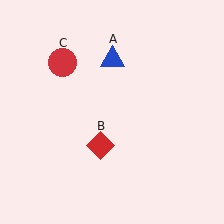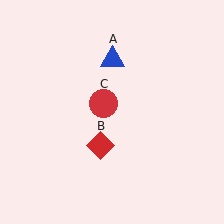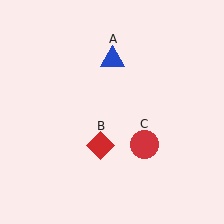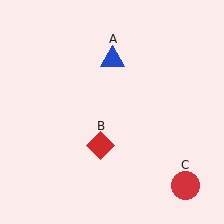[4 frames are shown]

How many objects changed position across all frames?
1 object changed position: red circle (object C).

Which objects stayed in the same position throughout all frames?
Blue triangle (object A) and red diamond (object B) remained stationary.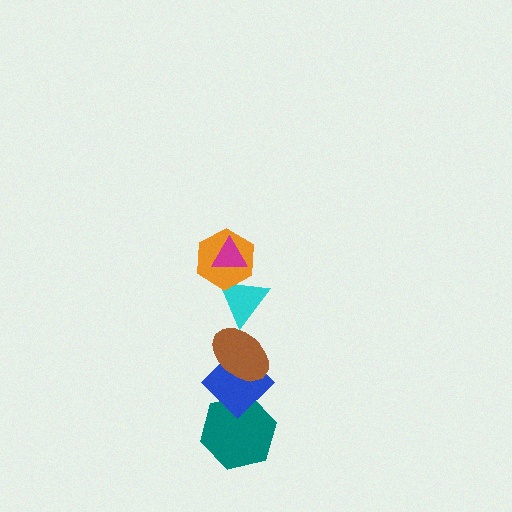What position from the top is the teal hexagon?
The teal hexagon is 6th from the top.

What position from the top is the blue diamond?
The blue diamond is 5th from the top.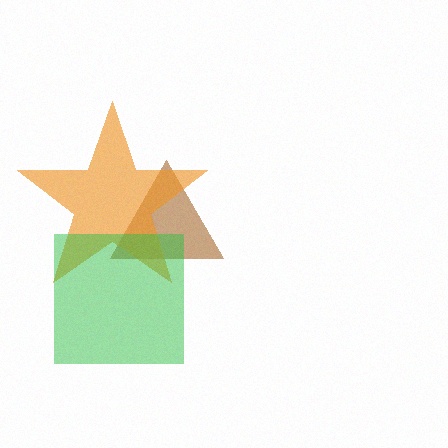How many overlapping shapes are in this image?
There are 3 overlapping shapes in the image.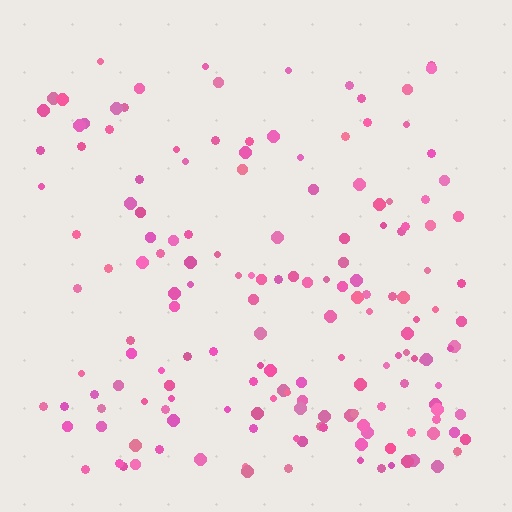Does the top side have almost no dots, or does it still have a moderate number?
Still a moderate number, just noticeably fewer than the bottom.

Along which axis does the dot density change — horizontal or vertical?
Vertical.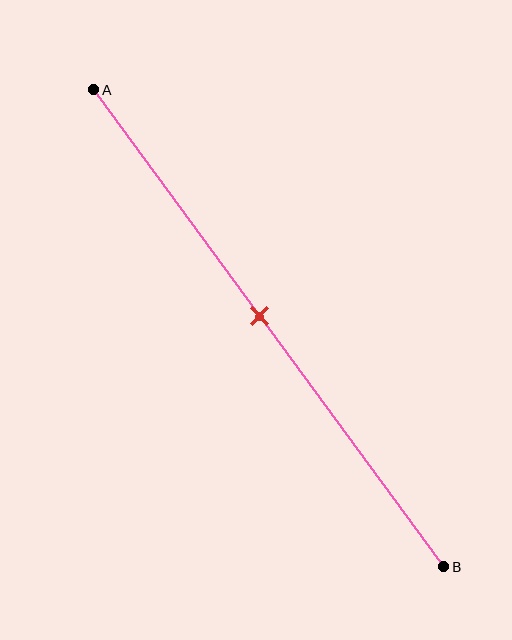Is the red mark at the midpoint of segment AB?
Yes, the mark is approximately at the midpoint.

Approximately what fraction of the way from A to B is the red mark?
The red mark is approximately 50% of the way from A to B.